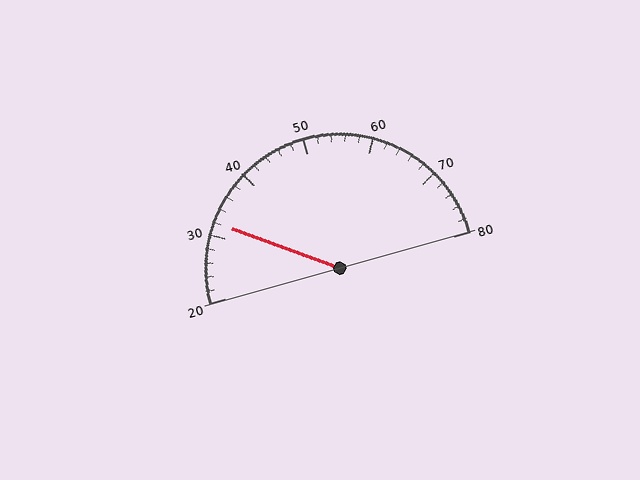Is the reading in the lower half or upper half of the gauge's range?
The reading is in the lower half of the range (20 to 80).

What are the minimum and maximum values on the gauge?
The gauge ranges from 20 to 80.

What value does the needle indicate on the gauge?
The needle indicates approximately 32.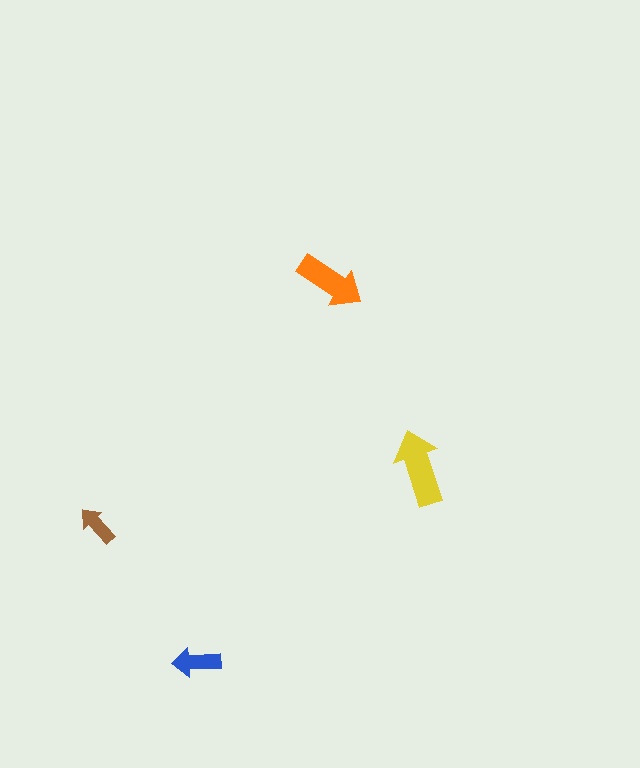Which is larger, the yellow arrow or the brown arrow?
The yellow one.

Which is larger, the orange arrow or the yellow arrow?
The yellow one.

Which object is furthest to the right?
The yellow arrow is rightmost.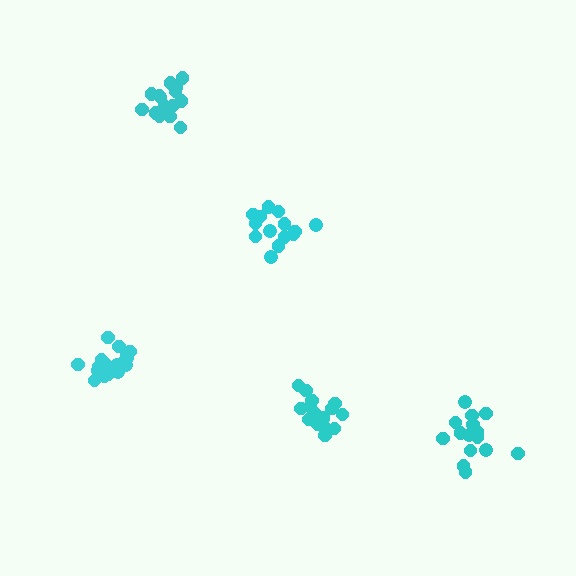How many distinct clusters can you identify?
There are 5 distinct clusters.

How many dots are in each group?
Group 1: 17 dots, Group 2: 19 dots, Group 3: 14 dots, Group 4: 16 dots, Group 5: 15 dots (81 total).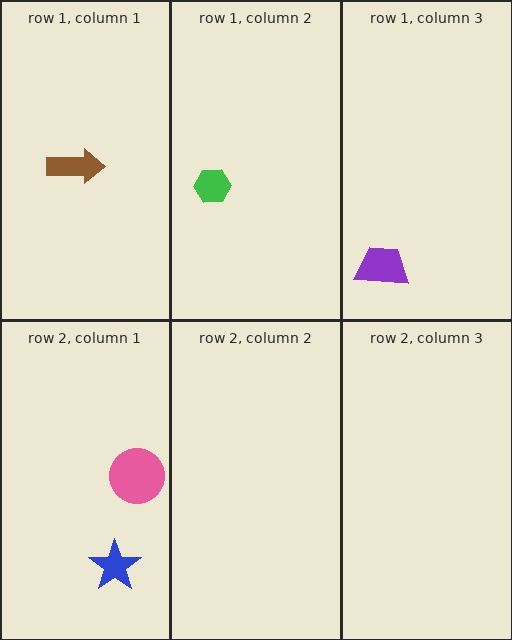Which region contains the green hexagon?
The row 1, column 2 region.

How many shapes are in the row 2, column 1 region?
2.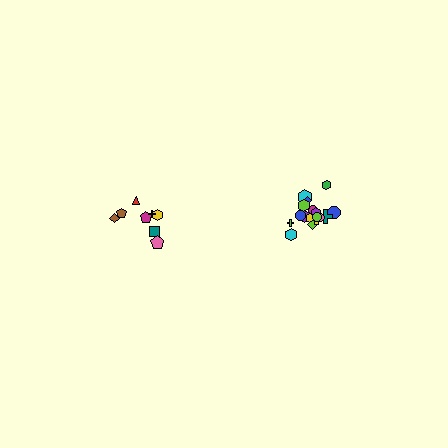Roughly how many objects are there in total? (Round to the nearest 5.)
Roughly 25 objects in total.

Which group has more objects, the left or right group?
The right group.